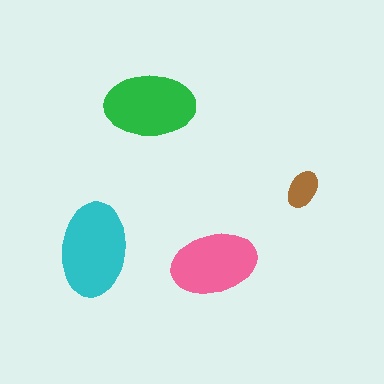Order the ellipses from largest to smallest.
the cyan one, the green one, the pink one, the brown one.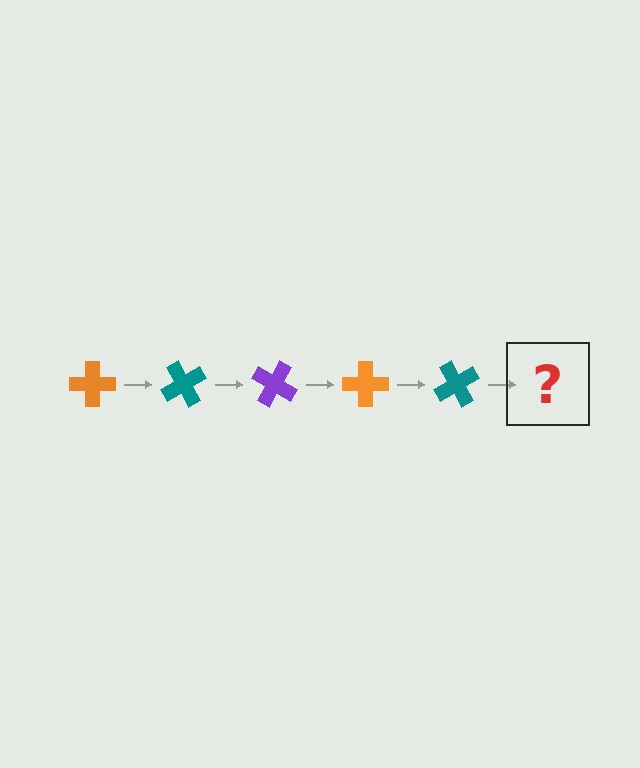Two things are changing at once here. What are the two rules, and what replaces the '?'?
The two rules are that it rotates 60 degrees each step and the color cycles through orange, teal, and purple. The '?' should be a purple cross, rotated 300 degrees from the start.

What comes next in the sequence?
The next element should be a purple cross, rotated 300 degrees from the start.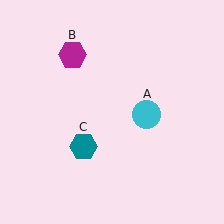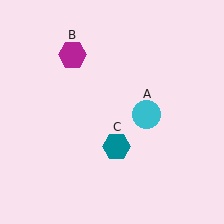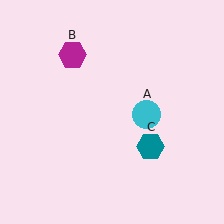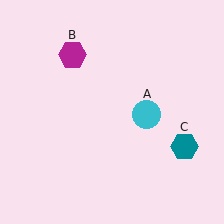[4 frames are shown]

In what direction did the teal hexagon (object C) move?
The teal hexagon (object C) moved right.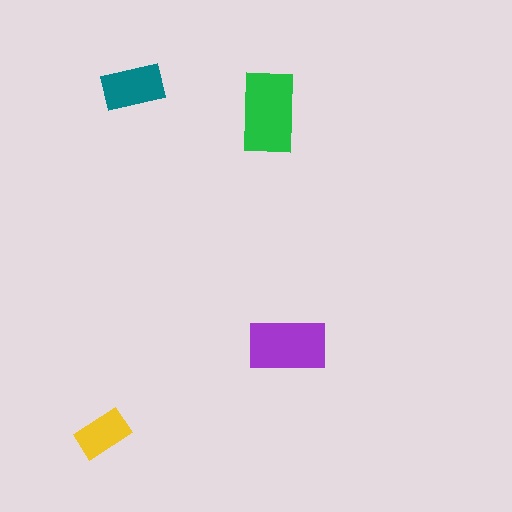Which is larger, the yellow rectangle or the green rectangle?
The green one.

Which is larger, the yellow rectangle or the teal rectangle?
The teal one.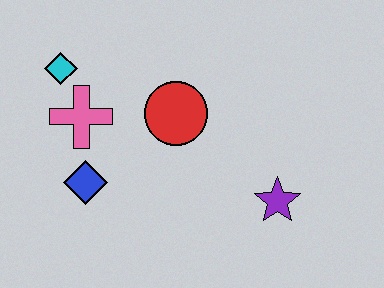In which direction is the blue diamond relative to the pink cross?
The blue diamond is below the pink cross.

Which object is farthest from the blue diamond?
The purple star is farthest from the blue diamond.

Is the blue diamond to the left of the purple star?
Yes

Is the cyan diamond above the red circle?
Yes